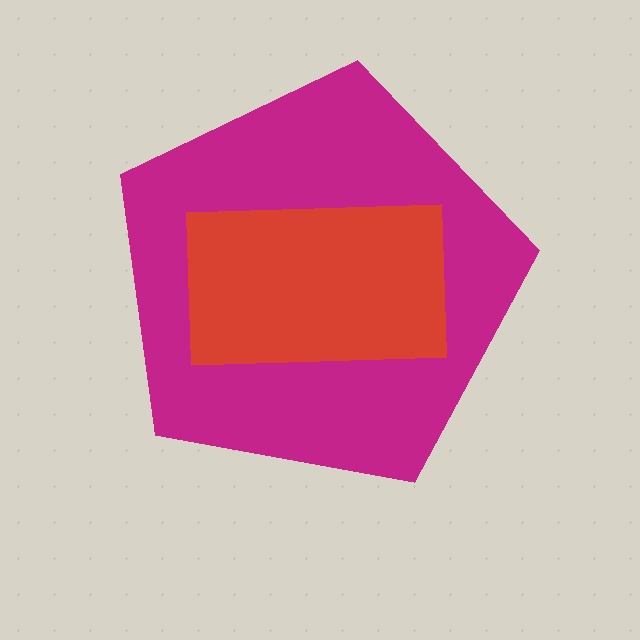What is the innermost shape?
The red rectangle.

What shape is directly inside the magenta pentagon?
The red rectangle.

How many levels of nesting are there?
2.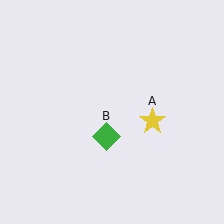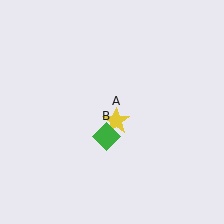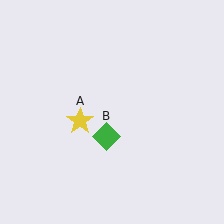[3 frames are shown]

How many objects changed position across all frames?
1 object changed position: yellow star (object A).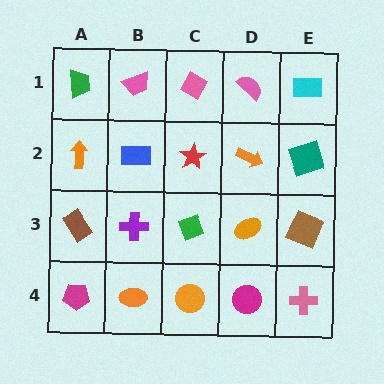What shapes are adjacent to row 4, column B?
A purple cross (row 3, column B), a magenta pentagon (row 4, column A), an orange circle (row 4, column C).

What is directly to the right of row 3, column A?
A purple cross.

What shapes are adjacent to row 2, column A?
A green trapezoid (row 1, column A), a brown rectangle (row 3, column A), a blue rectangle (row 2, column B).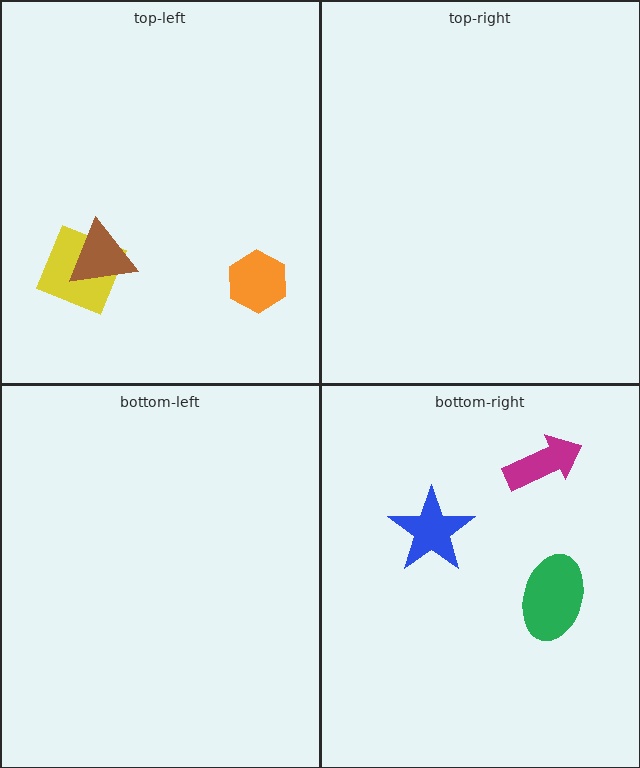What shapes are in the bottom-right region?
The green ellipse, the blue star, the magenta arrow.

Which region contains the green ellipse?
The bottom-right region.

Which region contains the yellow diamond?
The top-left region.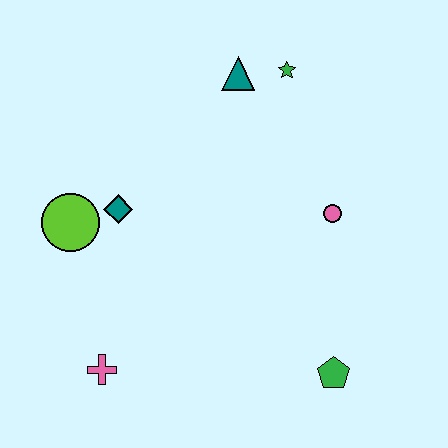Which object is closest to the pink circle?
The green star is closest to the pink circle.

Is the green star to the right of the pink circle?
No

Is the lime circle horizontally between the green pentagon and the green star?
No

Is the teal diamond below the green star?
Yes